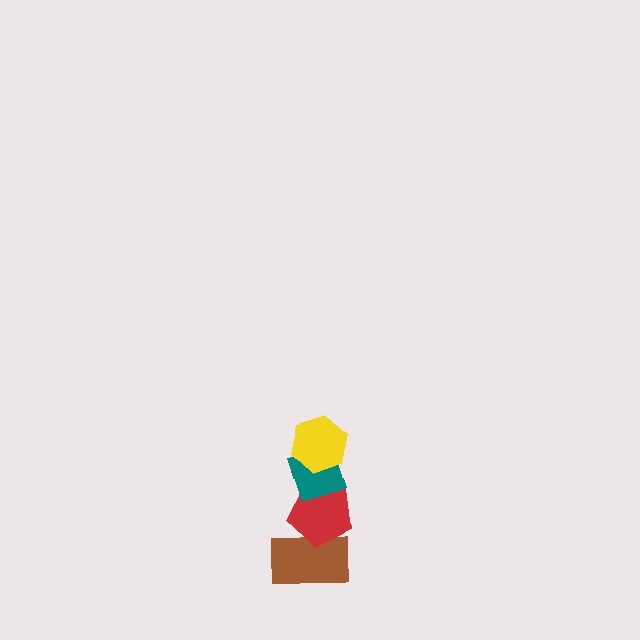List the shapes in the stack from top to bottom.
From top to bottom: the yellow hexagon, the teal diamond, the red pentagon, the brown rectangle.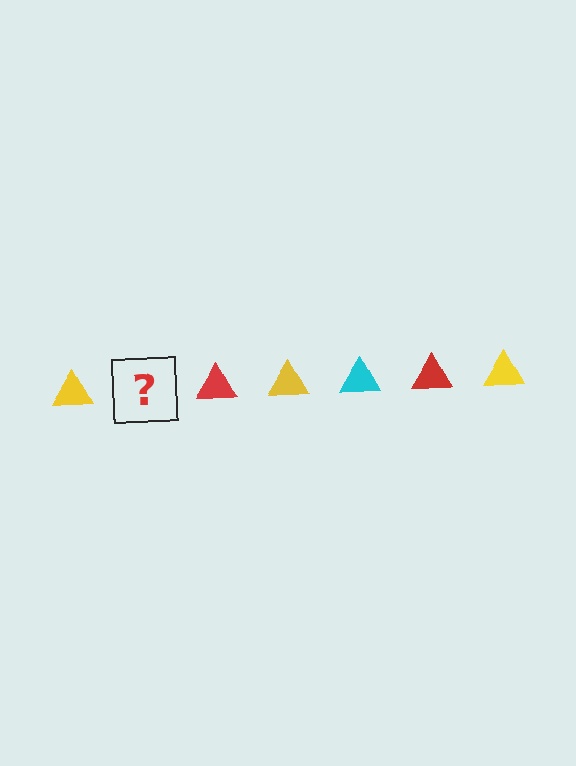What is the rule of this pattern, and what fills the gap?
The rule is that the pattern cycles through yellow, cyan, red triangles. The gap should be filled with a cyan triangle.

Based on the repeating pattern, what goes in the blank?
The blank should be a cyan triangle.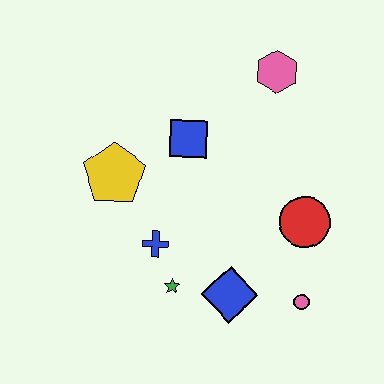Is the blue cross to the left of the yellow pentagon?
No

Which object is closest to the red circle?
The pink circle is closest to the red circle.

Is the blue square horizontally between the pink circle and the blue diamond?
No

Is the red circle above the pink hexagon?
No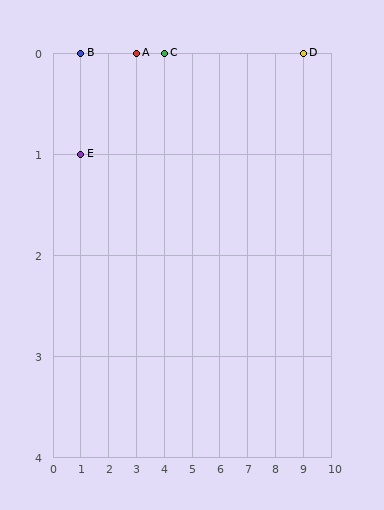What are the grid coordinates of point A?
Point A is at grid coordinates (3, 0).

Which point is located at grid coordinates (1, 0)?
Point B is at (1, 0).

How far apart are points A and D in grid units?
Points A and D are 6 columns apart.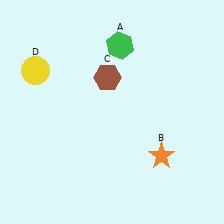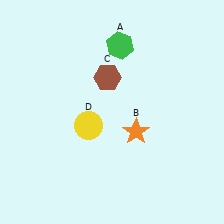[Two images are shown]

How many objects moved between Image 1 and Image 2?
2 objects moved between the two images.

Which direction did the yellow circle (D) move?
The yellow circle (D) moved down.